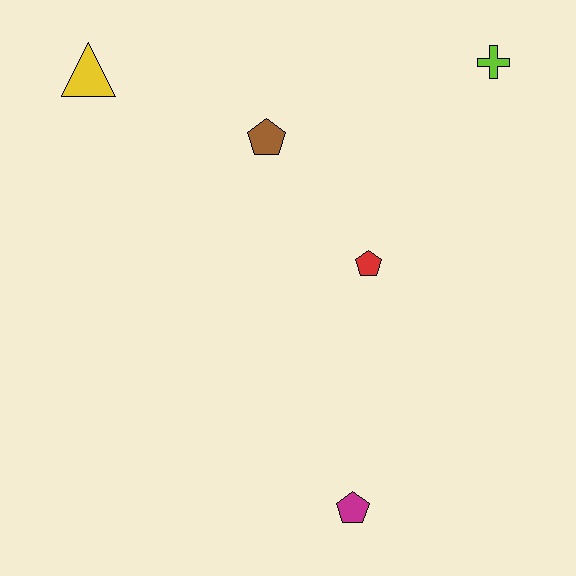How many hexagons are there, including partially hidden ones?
There are no hexagons.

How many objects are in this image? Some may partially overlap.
There are 5 objects.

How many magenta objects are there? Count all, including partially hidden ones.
There is 1 magenta object.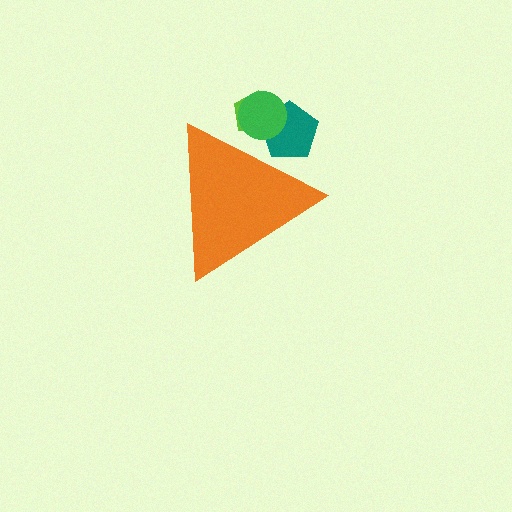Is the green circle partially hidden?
Yes, the green circle is partially hidden behind the orange triangle.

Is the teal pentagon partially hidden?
Yes, the teal pentagon is partially hidden behind the orange triangle.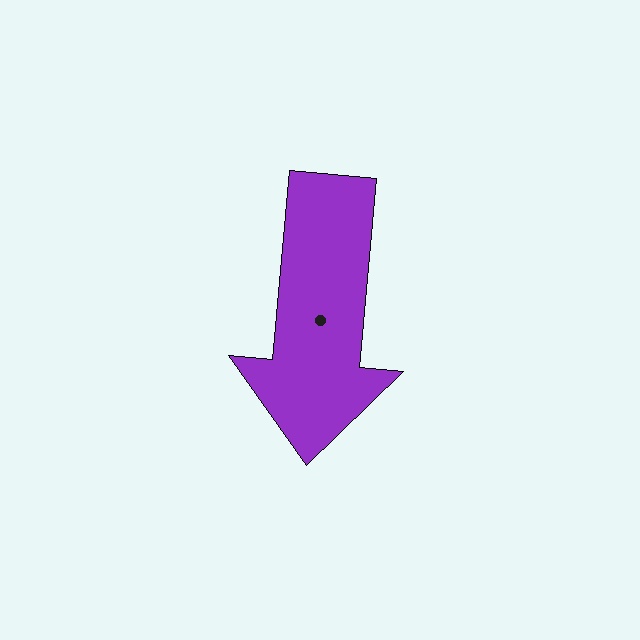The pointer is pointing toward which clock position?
Roughly 6 o'clock.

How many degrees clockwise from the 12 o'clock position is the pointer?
Approximately 185 degrees.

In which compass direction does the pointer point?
South.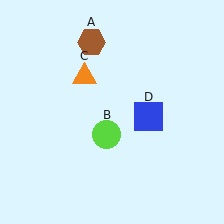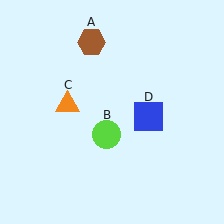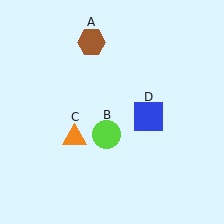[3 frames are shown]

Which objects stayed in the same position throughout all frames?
Brown hexagon (object A) and lime circle (object B) and blue square (object D) remained stationary.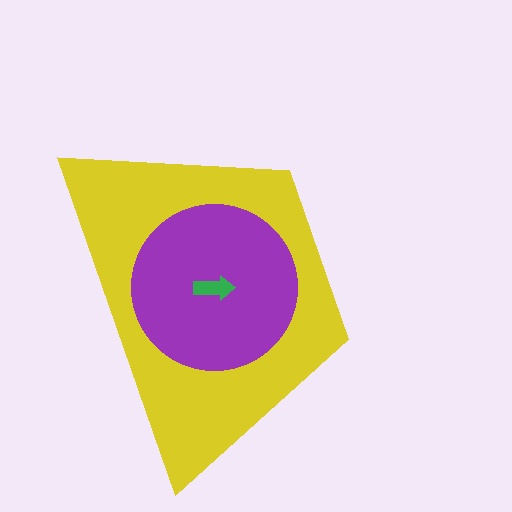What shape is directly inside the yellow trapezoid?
The purple circle.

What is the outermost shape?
The yellow trapezoid.